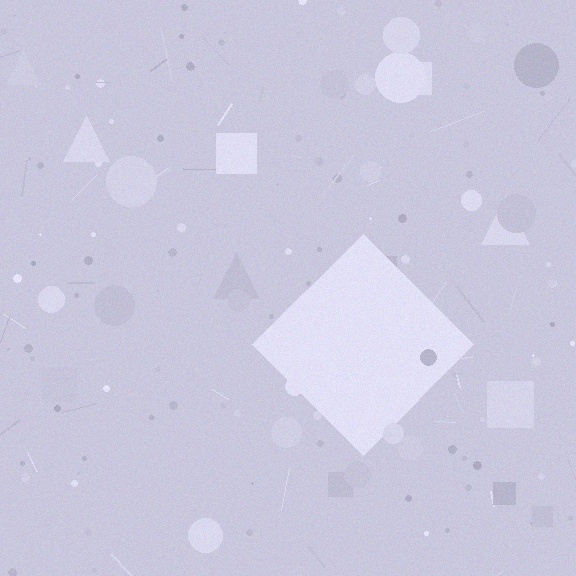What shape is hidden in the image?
A diamond is hidden in the image.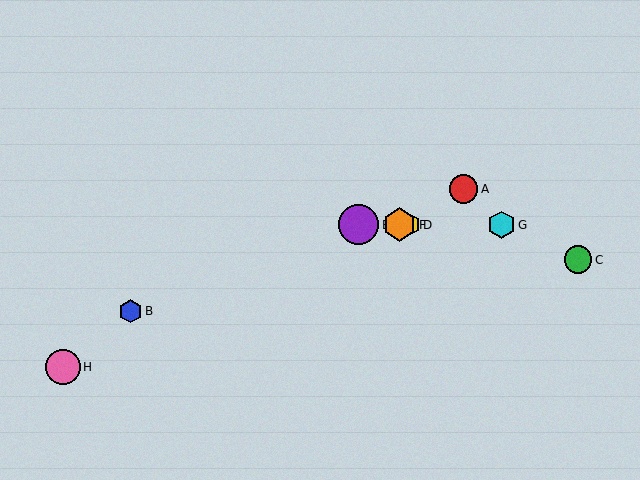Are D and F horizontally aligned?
Yes, both are at y≈225.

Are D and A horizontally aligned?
No, D is at y≈225 and A is at y≈189.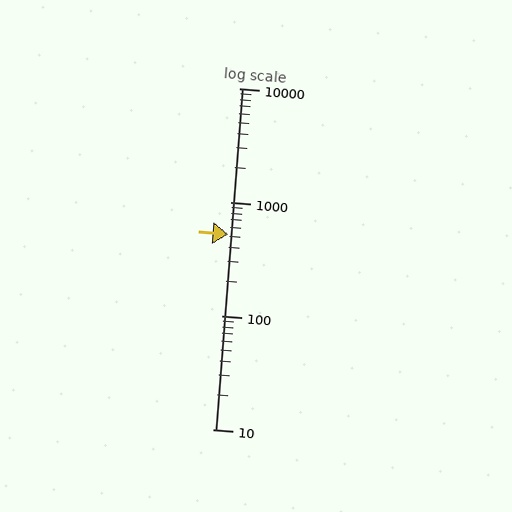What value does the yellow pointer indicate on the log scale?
The pointer indicates approximately 520.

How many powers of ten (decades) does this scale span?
The scale spans 3 decades, from 10 to 10000.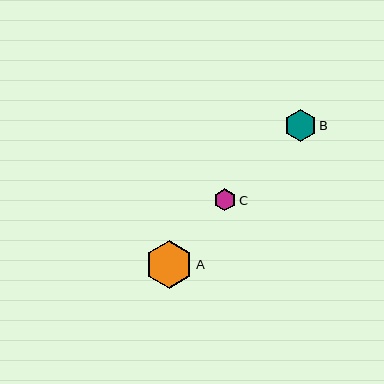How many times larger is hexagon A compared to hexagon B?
Hexagon A is approximately 1.5 times the size of hexagon B.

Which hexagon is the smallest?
Hexagon C is the smallest with a size of approximately 22 pixels.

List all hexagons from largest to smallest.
From largest to smallest: A, B, C.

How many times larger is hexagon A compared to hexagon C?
Hexagon A is approximately 2.2 times the size of hexagon C.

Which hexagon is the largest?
Hexagon A is the largest with a size of approximately 48 pixels.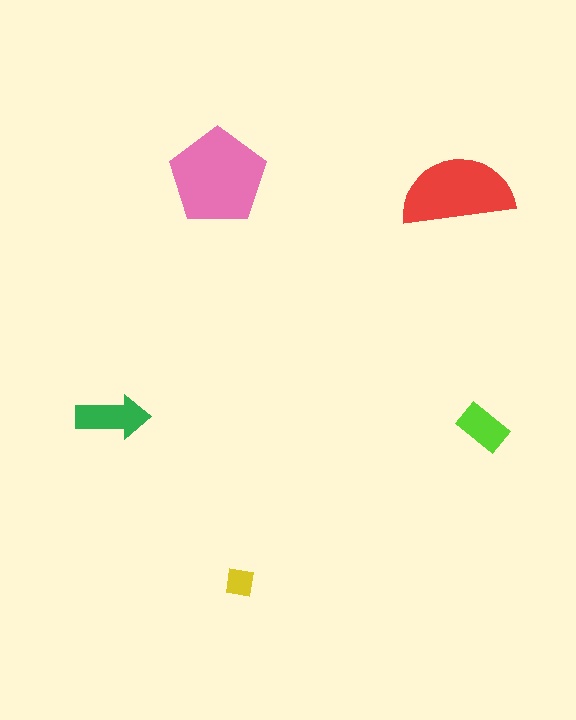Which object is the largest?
The pink pentagon.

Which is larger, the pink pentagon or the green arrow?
The pink pentagon.